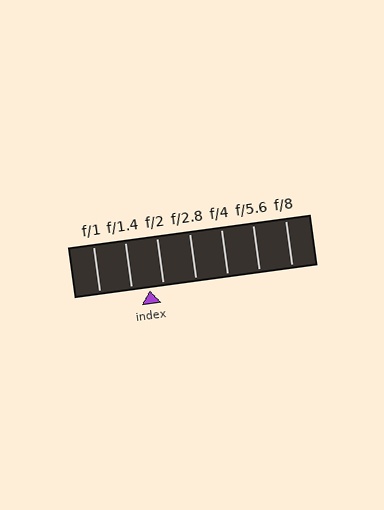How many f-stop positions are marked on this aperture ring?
There are 7 f-stop positions marked.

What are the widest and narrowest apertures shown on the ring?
The widest aperture shown is f/1 and the narrowest is f/8.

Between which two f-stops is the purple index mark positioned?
The index mark is between f/1.4 and f/2.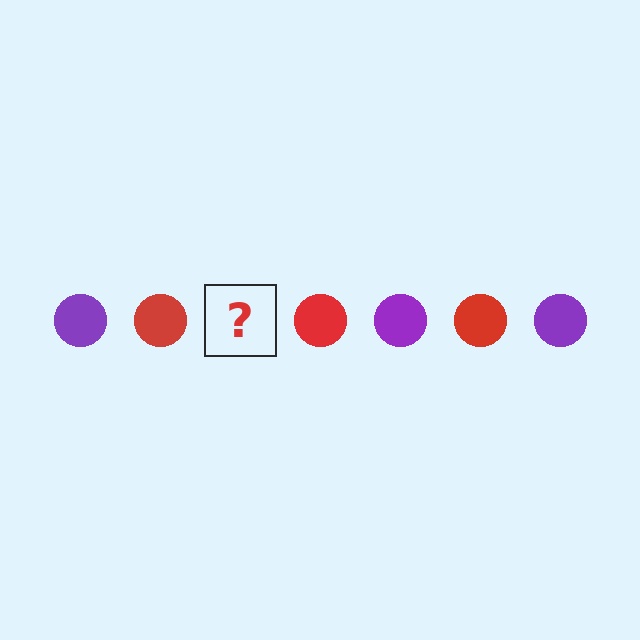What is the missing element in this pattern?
The missing element is a purple circle.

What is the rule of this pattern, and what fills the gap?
The rule is that the pattern cycles through purple, red circles. The gap should be filled with a purple circle.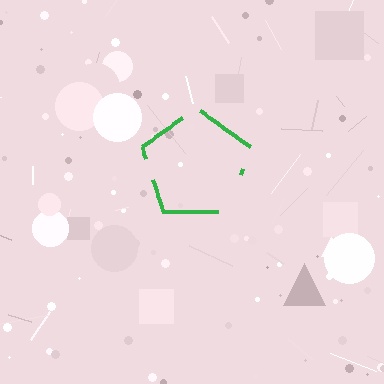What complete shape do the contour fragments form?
The contour fragments form a pentagon.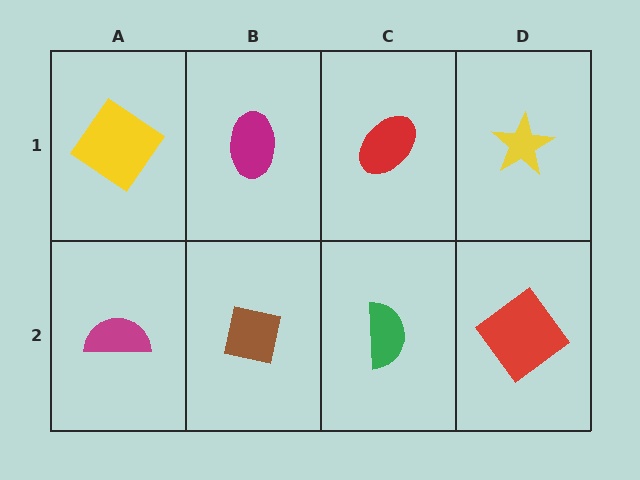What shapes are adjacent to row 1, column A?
A magenta semicircle (row 2, column A), a magenta ellipse (row 1, column B).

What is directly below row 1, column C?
A green semicircle.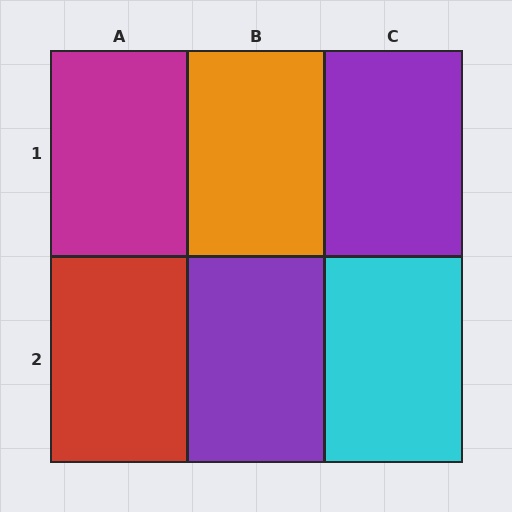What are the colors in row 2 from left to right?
Red, purple, cyan.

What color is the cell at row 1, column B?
Orange.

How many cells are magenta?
1 cell is magenta.